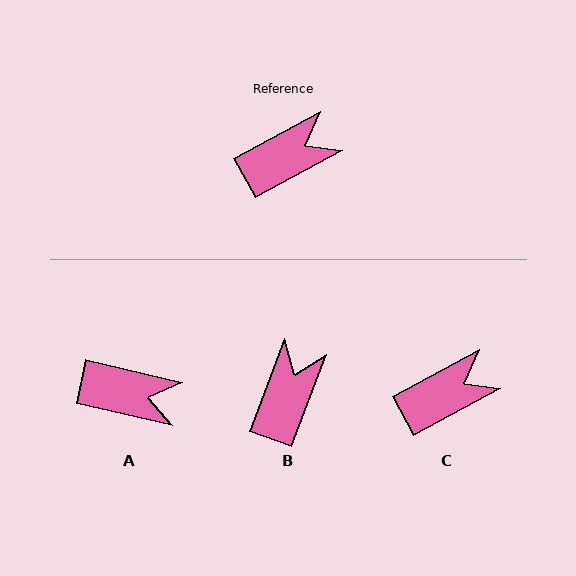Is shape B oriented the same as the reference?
No, it is off by about 41 degrees.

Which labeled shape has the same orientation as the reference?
C.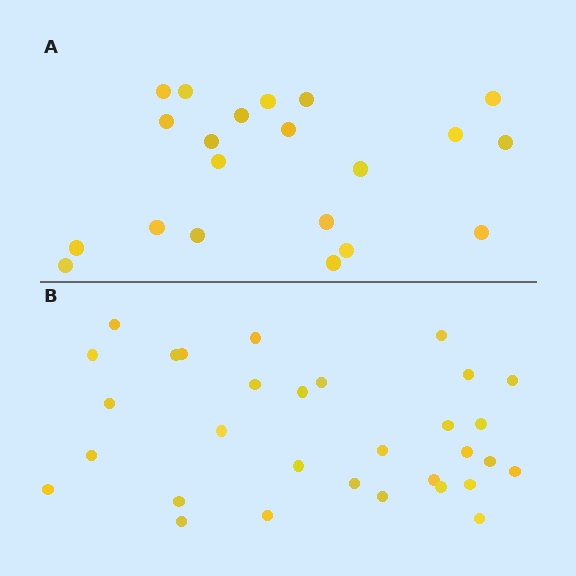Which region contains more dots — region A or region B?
Region B (the bottom region) has more dots.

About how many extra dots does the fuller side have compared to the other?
Region B has roughly 10 or so more dots than region A.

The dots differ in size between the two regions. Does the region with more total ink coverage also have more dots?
No. Region A has more total ink coverage because its dots are larger, but region B actually contains more individual dots. Total area can be misleading — the number of items is what matters here.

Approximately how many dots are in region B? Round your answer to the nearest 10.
About 30 dots. (The exact count is 31, which rounds to 30.)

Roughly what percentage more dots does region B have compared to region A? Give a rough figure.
About 50% more.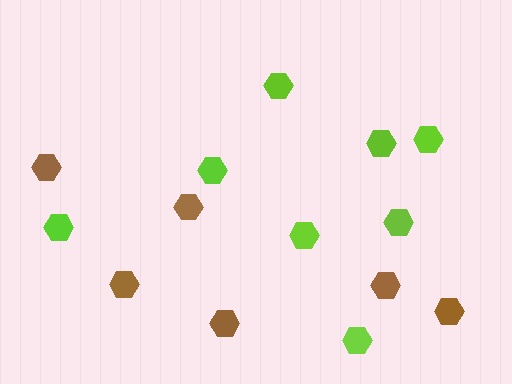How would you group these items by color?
There are 2 groups: one group of lime hexagons (8) and one group of brown hexagons (6).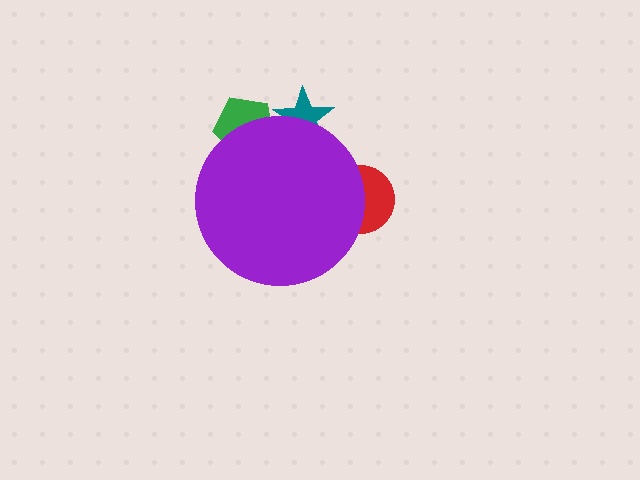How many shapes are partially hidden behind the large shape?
3 shapes are partially hidden.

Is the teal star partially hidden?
Yes, the teal star is partially hidden behind the purple circle.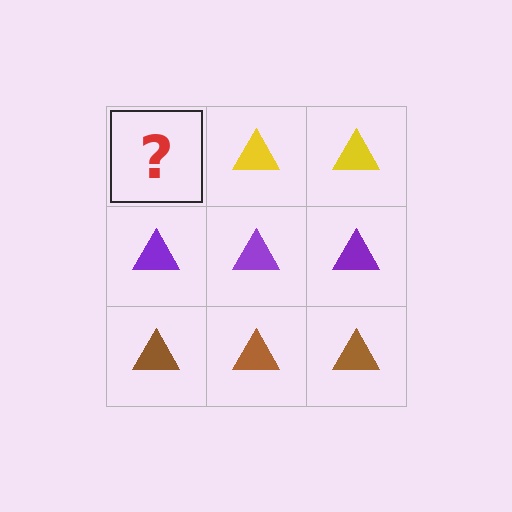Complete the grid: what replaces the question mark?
The question mark should be replaced with a yellow triangle.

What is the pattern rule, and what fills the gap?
The rule is that each row has a consistent color. The gap should be filled with a yellow triangle.